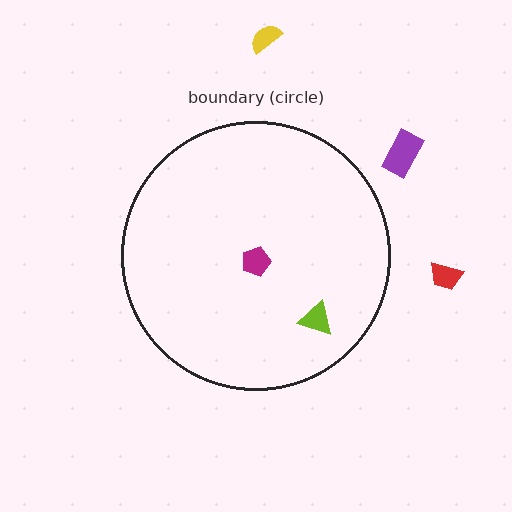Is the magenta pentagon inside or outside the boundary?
Inside.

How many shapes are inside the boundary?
2 inside, 3 outside.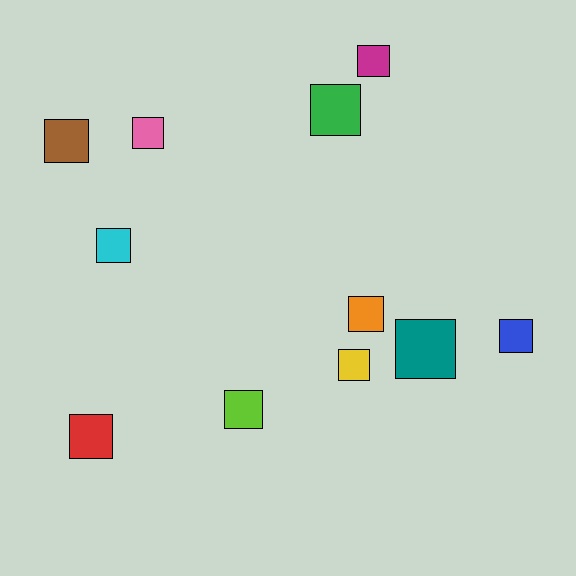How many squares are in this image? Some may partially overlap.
There are 11 squares.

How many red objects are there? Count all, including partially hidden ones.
There is 1 red object.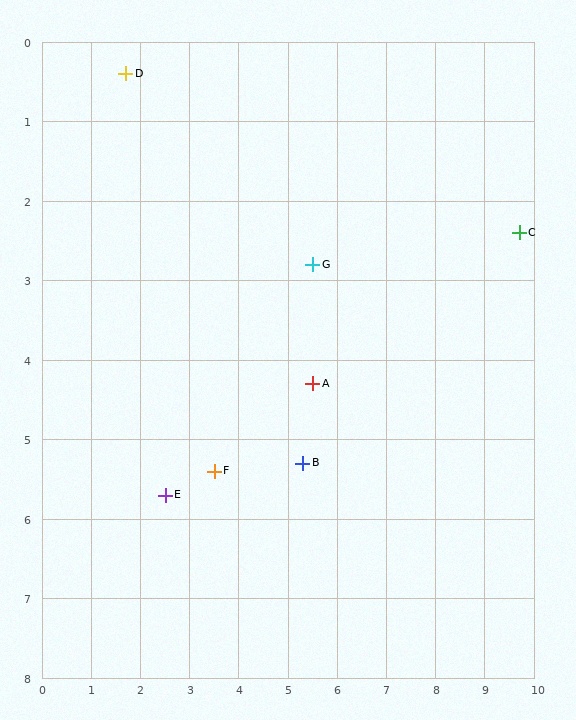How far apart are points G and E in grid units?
Points G and E are about 4.2 grid units apart.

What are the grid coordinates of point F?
Point F is at approximately (3.5, 5.4).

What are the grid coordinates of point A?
Point A is at approximately (5.5, 4.3).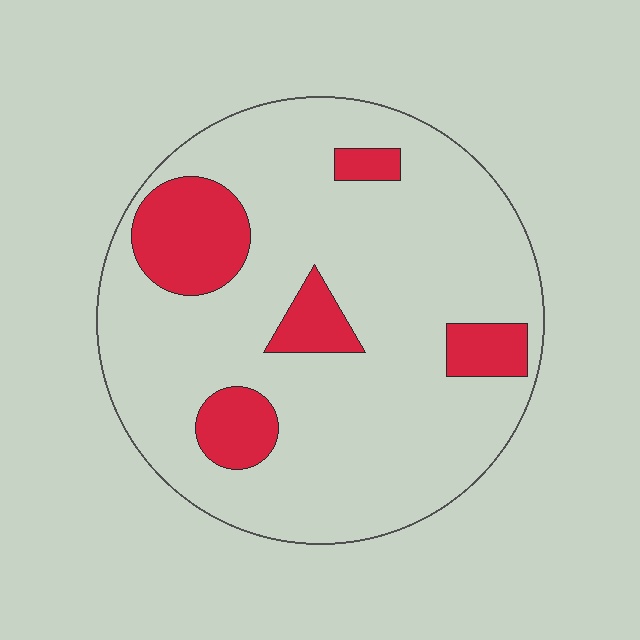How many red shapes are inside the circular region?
5.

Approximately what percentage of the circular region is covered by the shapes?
Approximately 20%.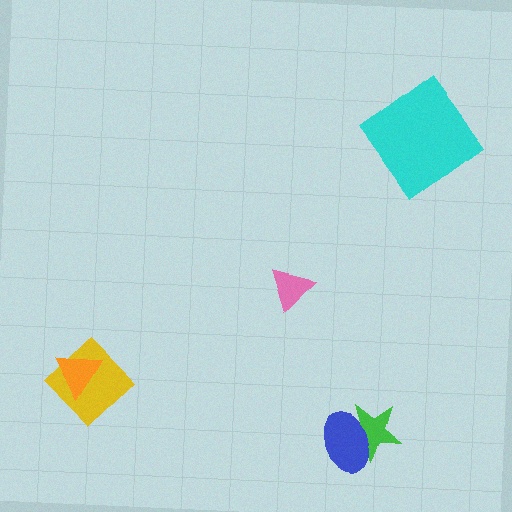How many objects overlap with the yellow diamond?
1 object overlaps with the yellow diamond.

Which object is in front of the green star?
The blue ellipse is in front of the green star.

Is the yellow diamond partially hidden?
Yes, it is partially covered by another shape.